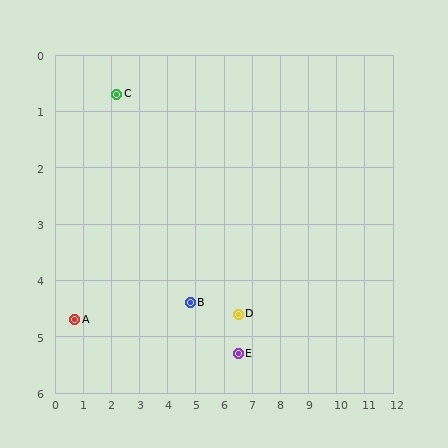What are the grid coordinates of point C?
Point C is at approximately (2.2, 0.7).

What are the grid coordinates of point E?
Point E is at approximately (6.5, 5.3).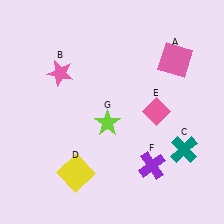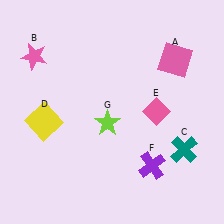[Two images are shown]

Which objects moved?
The objects that moved are: the pink star (B), the yellow square (D).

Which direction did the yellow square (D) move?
The yellow square (D) moved up.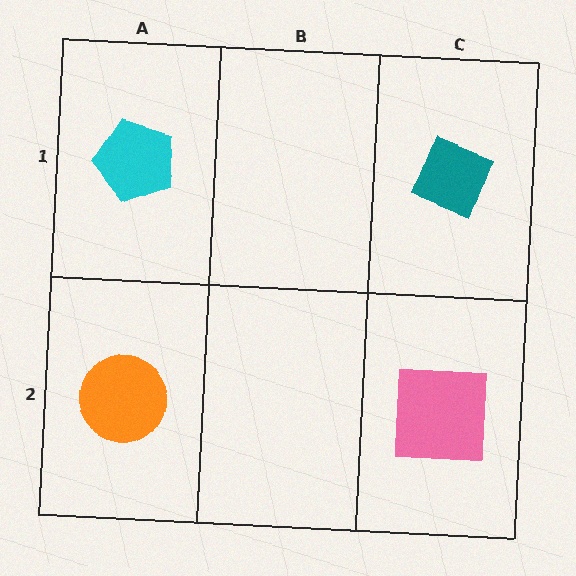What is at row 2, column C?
A pink square.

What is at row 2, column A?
An orange circle.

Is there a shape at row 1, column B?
No, that cell is empty.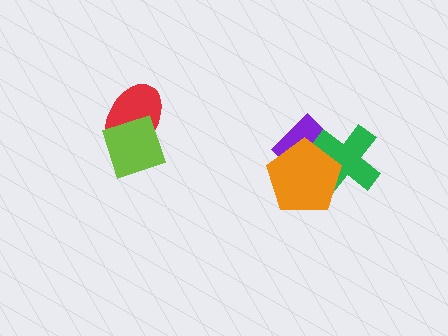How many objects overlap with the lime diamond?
1 object overlaps with the lime diamond.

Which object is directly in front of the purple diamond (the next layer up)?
The green cross is directly in front of the purple diamond.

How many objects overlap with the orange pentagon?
2 objects overlap with the orange pentagon.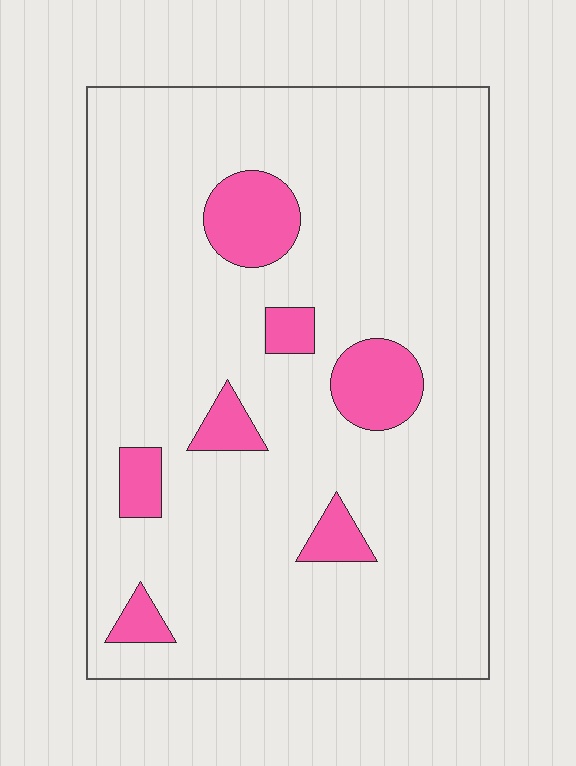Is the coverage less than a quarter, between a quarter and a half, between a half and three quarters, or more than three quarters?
Less than a quarter.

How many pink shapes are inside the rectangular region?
7.